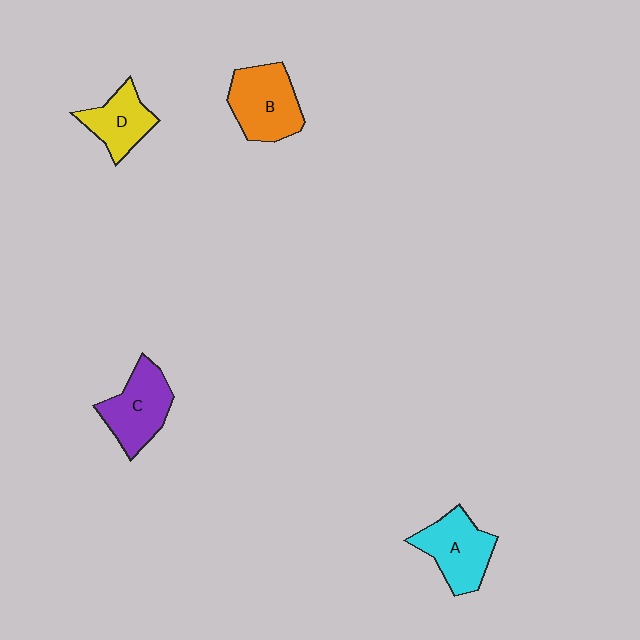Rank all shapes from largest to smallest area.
From largest to smallest: B (orange), C (purple), A (cyan), D (yellow).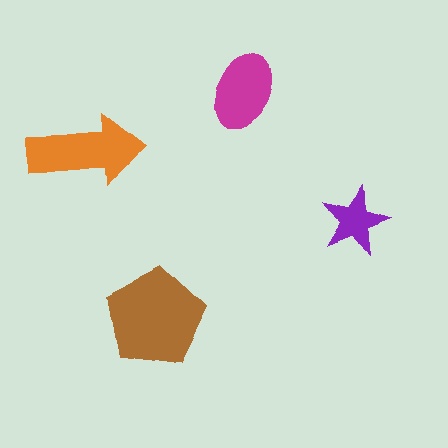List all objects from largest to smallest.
The brown pentagon, the orange arrow, the magenta ellipse, the purple star.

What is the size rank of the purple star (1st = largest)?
4th.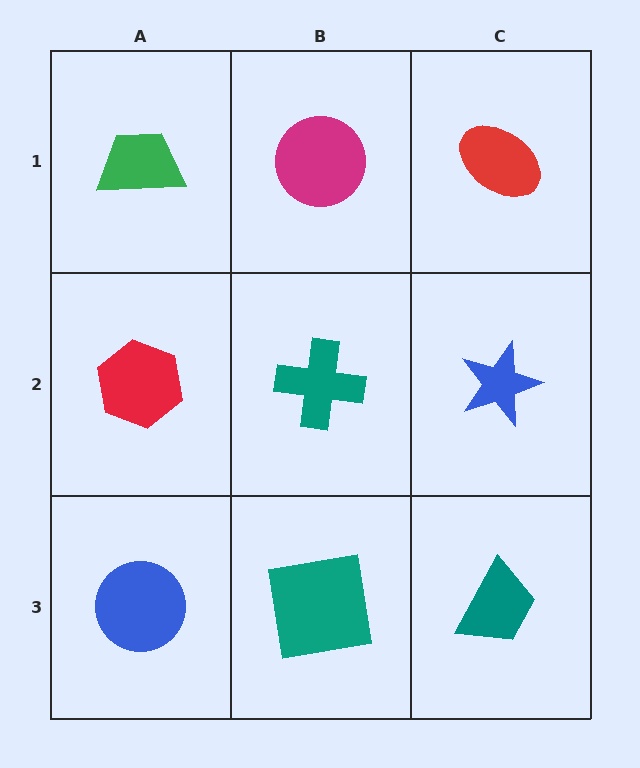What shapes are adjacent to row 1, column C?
A blue star (row 2, column C), a magenta circle (row 1, column B).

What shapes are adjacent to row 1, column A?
A red hexagon (row 2, column A), a magenta circle (row 1, column B).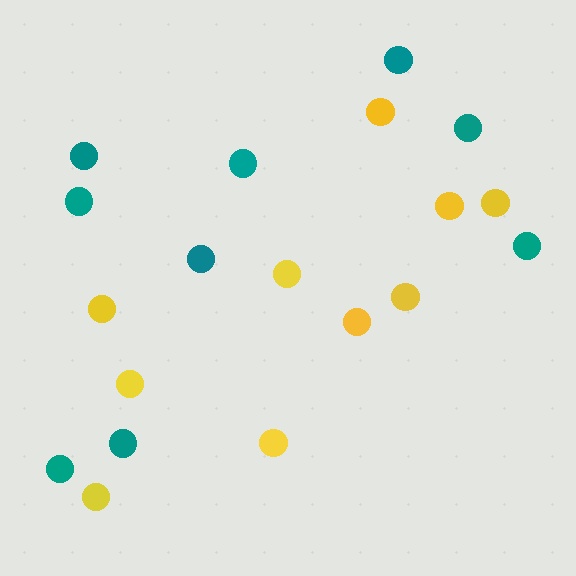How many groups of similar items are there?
There are 2 groups: one group of yellow circles (10) and one group of teal circles (9).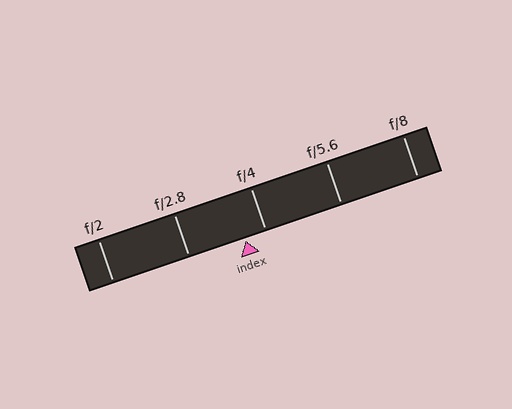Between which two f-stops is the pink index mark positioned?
The index mark is between f/2.8 and f/4.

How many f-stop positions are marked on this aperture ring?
There are 5 f-stop positions marked.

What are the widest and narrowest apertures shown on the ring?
The widest aperture shown is f/2 and the narrowest is f/8.